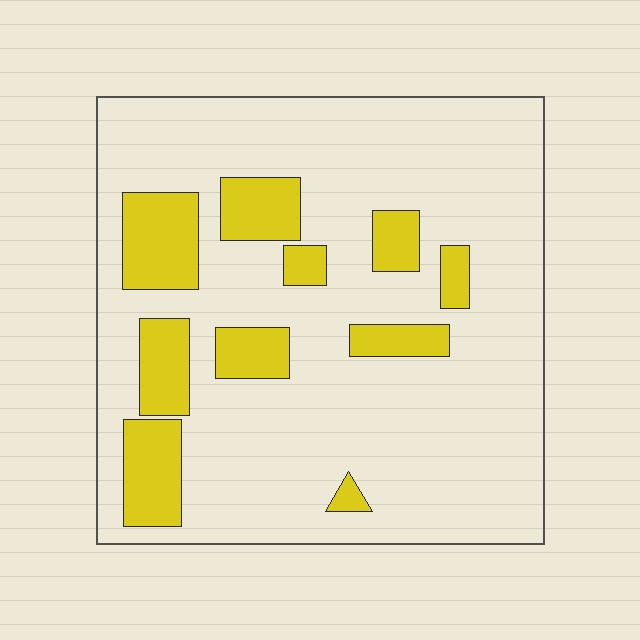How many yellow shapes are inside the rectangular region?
10.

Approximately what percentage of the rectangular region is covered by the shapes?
Approximately 20%.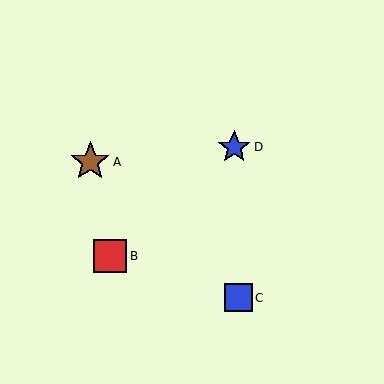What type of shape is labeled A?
Shape A is a brown star.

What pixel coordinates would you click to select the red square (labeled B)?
Click at (110, 256) to select the red square B.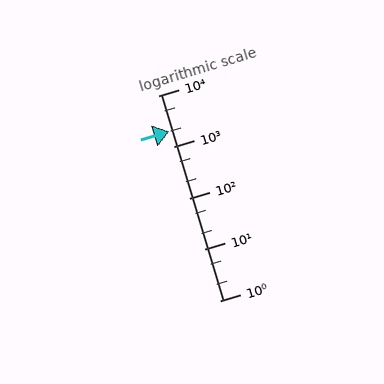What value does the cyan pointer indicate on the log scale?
The pointer indicates approximately 2000.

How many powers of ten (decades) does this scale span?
The scale spans 4 decades, from 1 to 10000.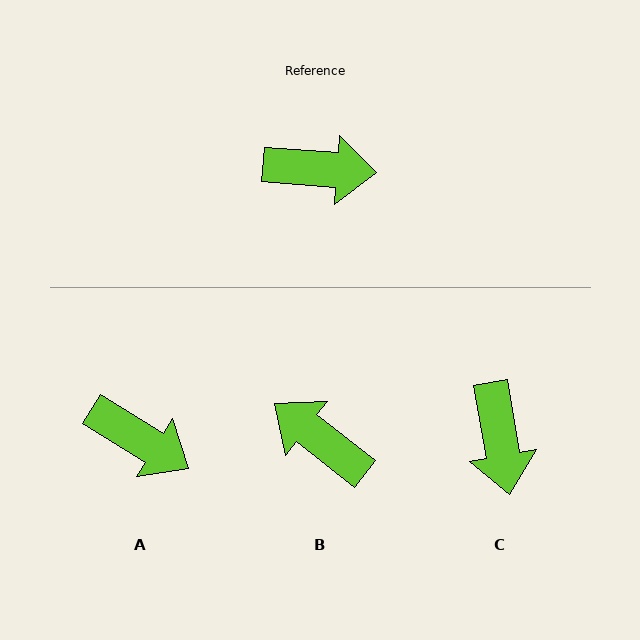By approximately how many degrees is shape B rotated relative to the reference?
Approximately 146 degrees counter-clockwise.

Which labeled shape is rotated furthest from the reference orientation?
B, about 146 degrees away.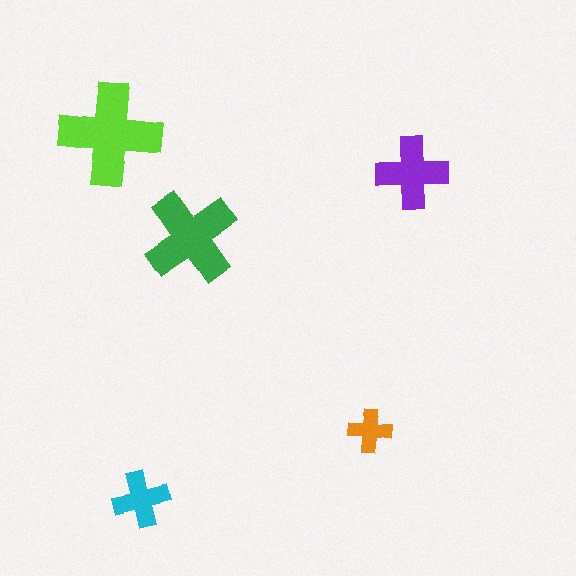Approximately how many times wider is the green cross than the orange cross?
About 2 times wider.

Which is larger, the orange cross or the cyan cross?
The cyan one.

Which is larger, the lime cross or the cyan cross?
The lime one.